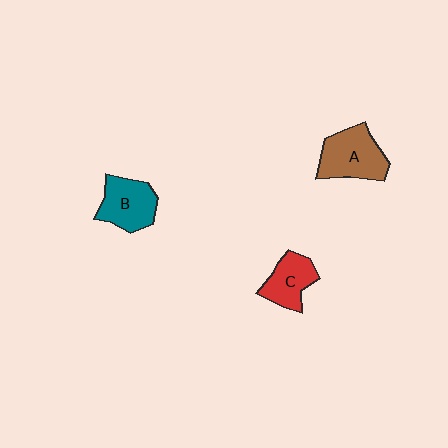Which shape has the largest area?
Shape A (brown).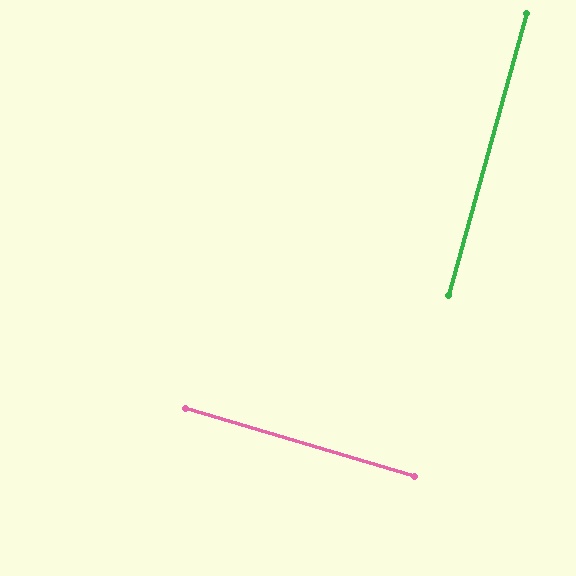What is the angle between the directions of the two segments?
Approximately 89 degrees.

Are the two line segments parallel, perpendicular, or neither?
Perpendicular — they meet at approximately 89°.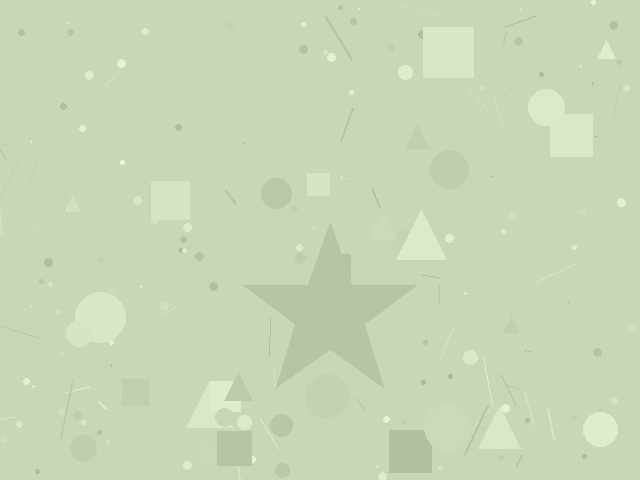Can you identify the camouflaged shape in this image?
The camouflaged shape is a star.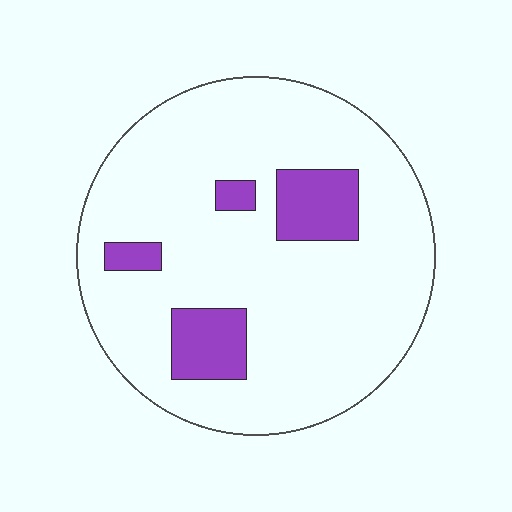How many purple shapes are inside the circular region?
4.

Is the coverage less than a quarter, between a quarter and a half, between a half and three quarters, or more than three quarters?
Less than a quarter.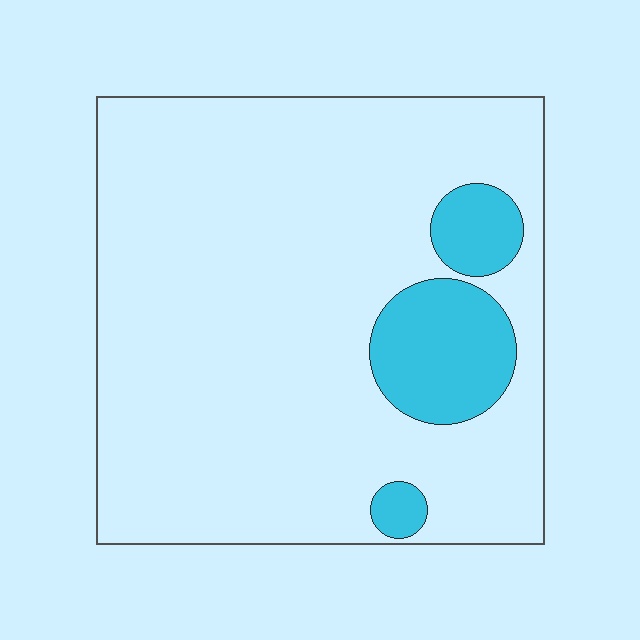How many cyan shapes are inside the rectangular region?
3.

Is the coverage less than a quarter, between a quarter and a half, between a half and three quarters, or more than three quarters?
Less than a quarter.